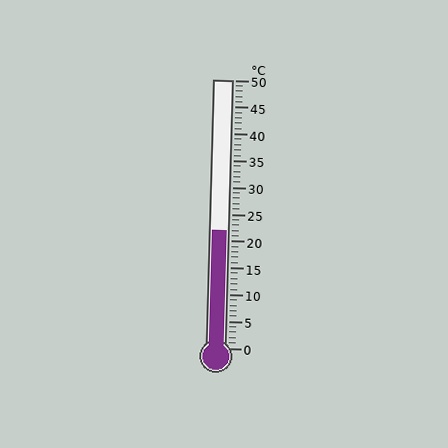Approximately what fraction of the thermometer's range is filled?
The thermometer is filled to approximately 45% of its range.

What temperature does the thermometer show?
The thermometer shows approximately 22°C.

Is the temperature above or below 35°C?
The temperature is below 35°C.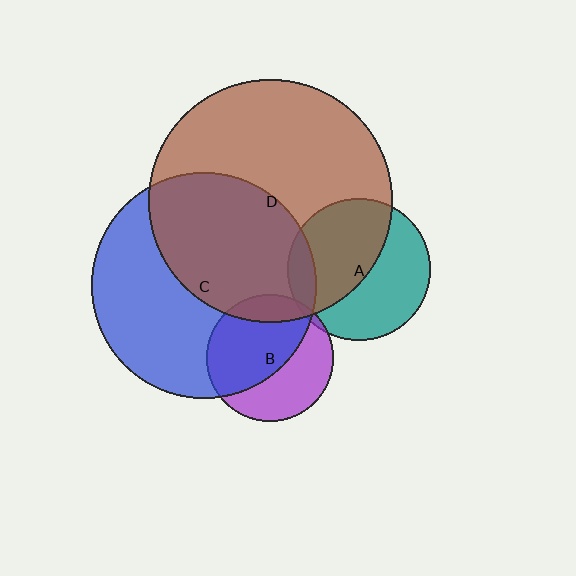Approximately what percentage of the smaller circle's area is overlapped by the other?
Approximately 5%.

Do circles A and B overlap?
Yes.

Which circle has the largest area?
Circle D (brown).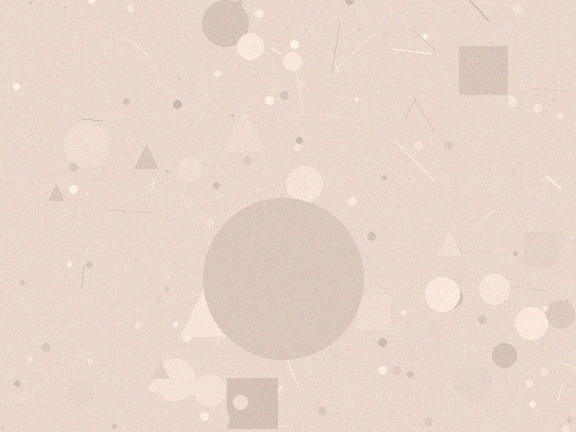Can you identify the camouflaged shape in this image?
The camouflaged shape is a circle.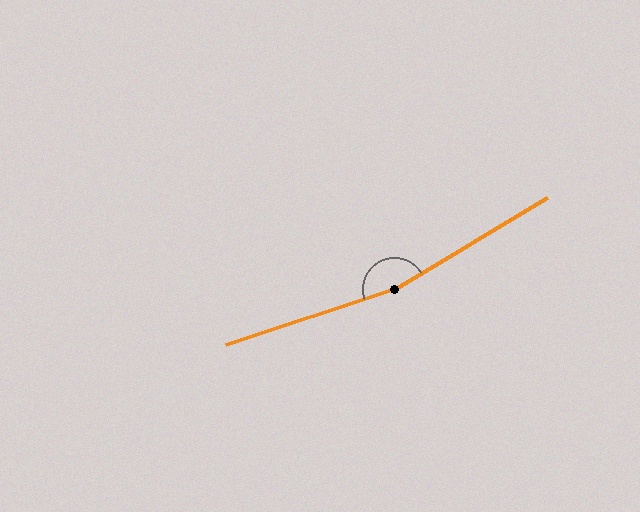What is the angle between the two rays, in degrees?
Approximately 168 degrees.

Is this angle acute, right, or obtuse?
It is obtuse.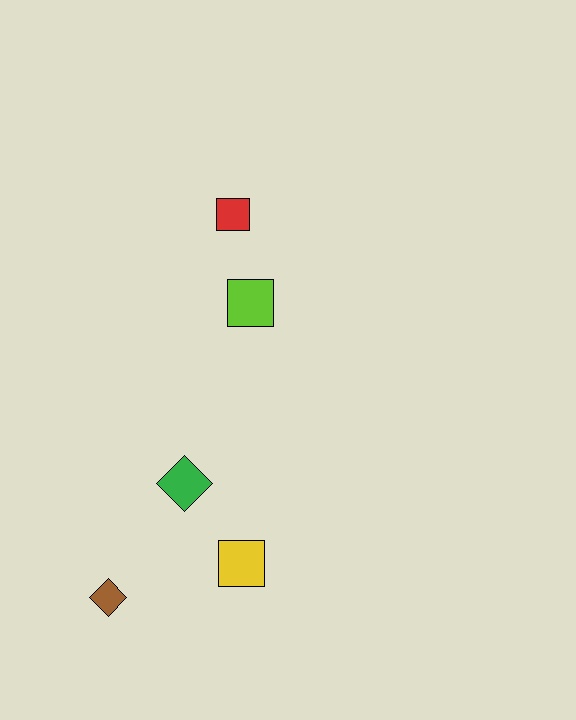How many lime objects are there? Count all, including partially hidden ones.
There is 1 lime object.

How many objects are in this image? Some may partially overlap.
There are 5 objects.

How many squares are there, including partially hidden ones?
There are 3 squares.